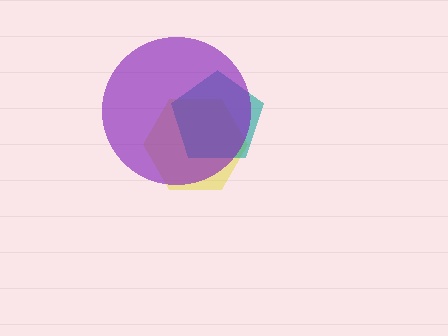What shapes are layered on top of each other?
The layered shapes are: a yellow hexagon, a teal pentagon, a purple circle.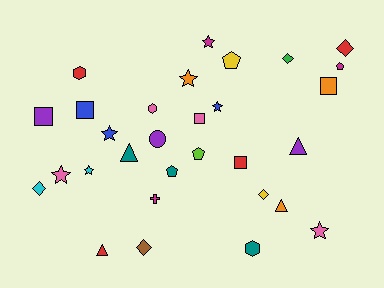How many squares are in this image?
There are 5 squares.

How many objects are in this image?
There are 30 objects.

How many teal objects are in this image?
There are 3 teal objects.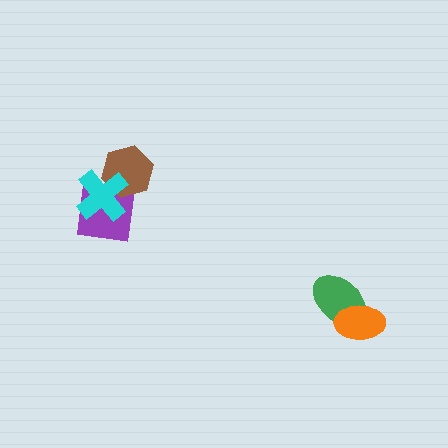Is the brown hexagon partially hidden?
Yes, it is partially covered by another shape.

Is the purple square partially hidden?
Yes, it is partially covered by another shape.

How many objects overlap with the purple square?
2 objects overlap with the purple square.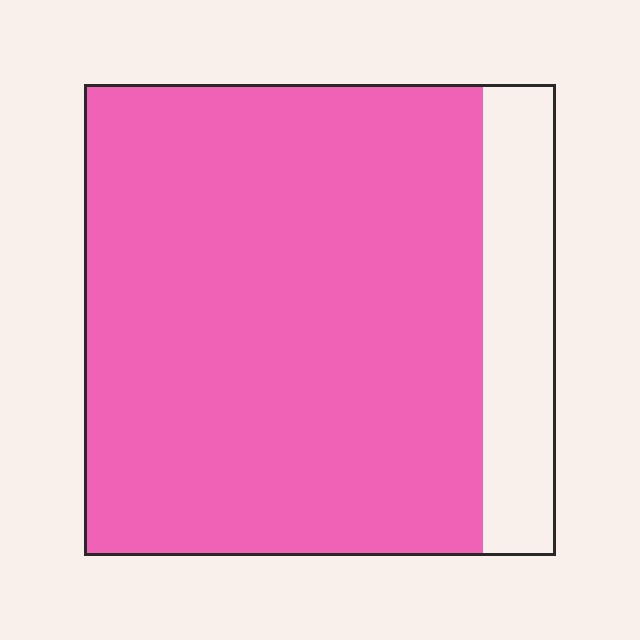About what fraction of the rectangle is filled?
About five sixths (5/6).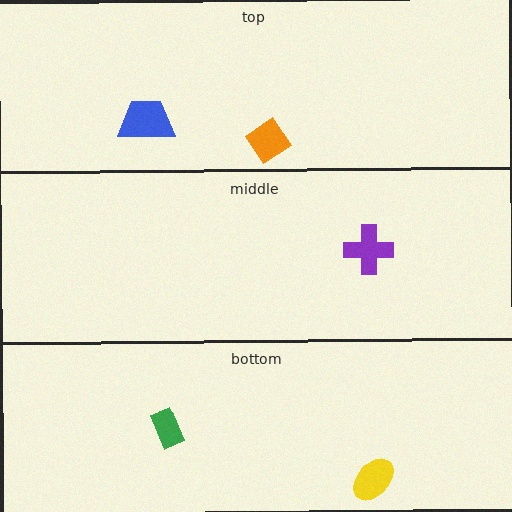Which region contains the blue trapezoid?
The top region.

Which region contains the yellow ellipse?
The bottom region.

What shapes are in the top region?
The blue trapezoid, the orange diamond.